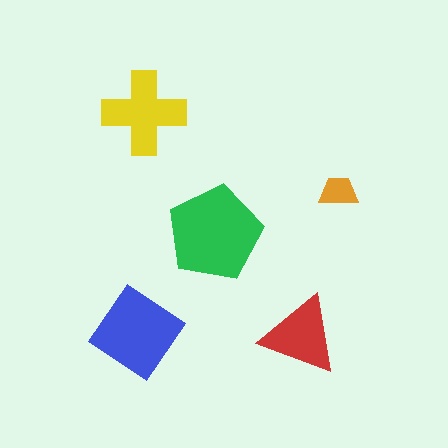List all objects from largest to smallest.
The green pentagon, the blue diamond, the yellow cross, the red triangle, the orange trapezoid.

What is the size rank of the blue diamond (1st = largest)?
2nd.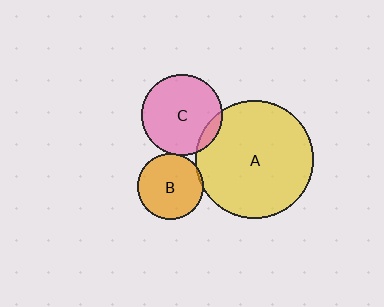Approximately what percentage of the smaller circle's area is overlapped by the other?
Approximately 5%.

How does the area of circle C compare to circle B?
Approximately 1.5 times.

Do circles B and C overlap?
Yes.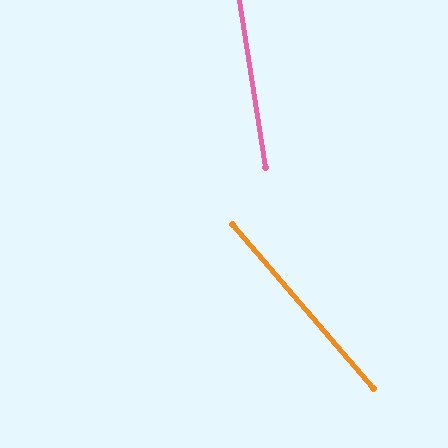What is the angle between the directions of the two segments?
Approximately 32 degrees.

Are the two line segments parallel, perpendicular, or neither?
Neither parallel nor perpendicular — they differ by about 32°.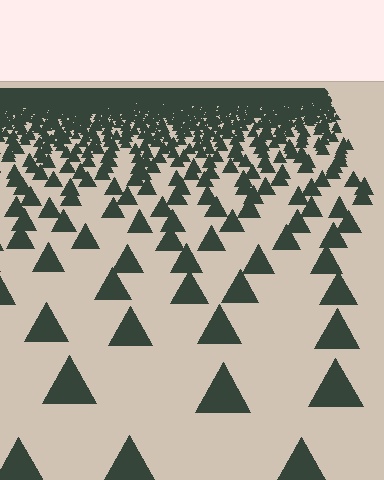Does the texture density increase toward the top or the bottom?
Density increases toward the top.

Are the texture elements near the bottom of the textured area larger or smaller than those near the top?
Larger. Near the bottom, elements are closer to the viewer and appear at a bigger on-screen size.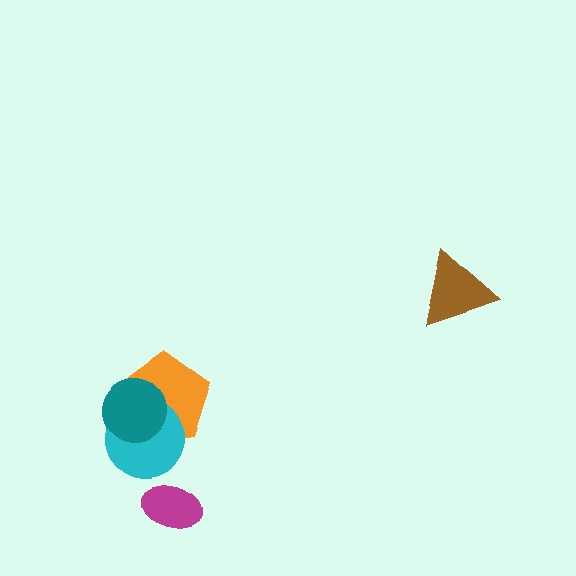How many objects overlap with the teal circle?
2 objects overlap with the teal circle.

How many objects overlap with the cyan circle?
2 objects overlap with the cyan circle.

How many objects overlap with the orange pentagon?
2 objects overlap with the orange pentagon.